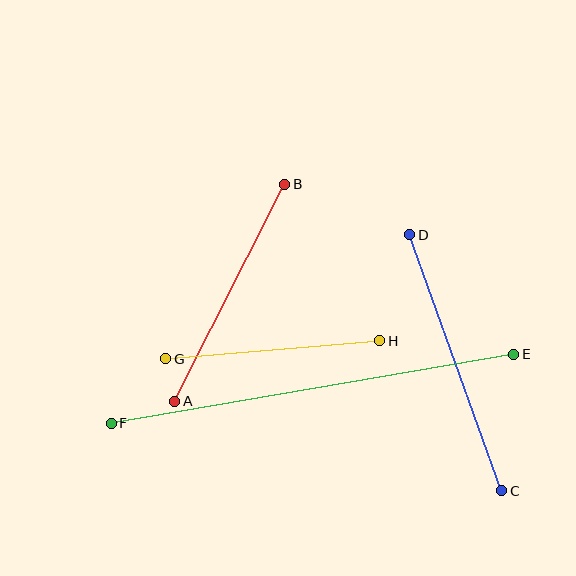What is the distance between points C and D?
The distance is approximately 272 pixels.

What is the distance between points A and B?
The distance is approximately 243 pixels.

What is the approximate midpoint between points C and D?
The midpoint is at approximately (456, 363) pixels.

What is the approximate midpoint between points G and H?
The midpoint is at approximately (273, 350) pixels.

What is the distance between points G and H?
The distance is approximately 214 pixels.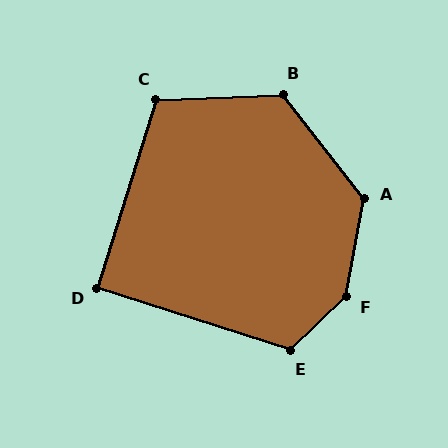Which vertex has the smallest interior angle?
D, at approximately 91 degrees.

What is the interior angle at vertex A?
Approximately 132 degrees (obtuse).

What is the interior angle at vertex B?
Approximately 126 degrees (obtuse).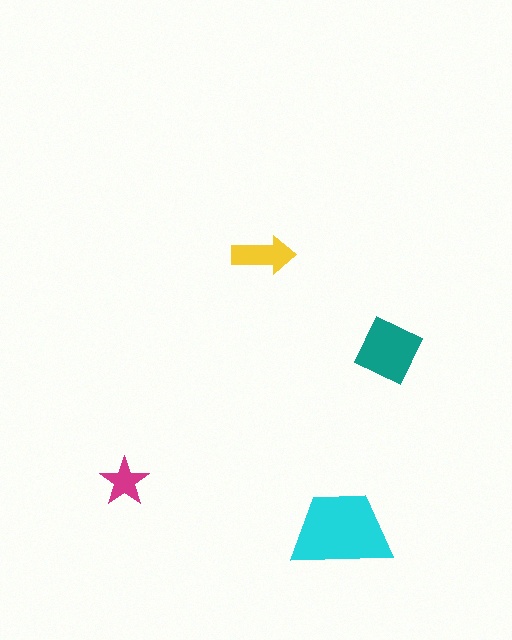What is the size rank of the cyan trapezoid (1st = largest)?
1st.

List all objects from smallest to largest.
The magenta star, the yellow arrow, the teal diamond, the cyan trapezoid.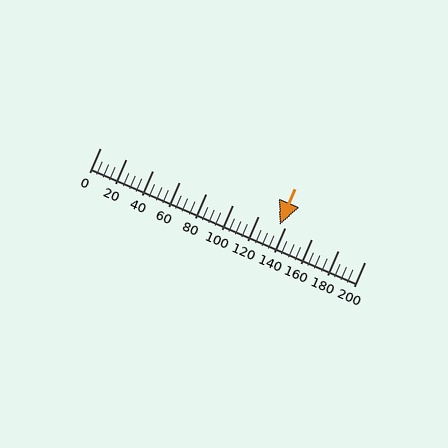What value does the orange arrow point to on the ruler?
The orange arrow points to approximately 136.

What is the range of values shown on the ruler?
The ruler shows values from 0 to 200.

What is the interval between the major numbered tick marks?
The major tick marks are spaced 20 units apart.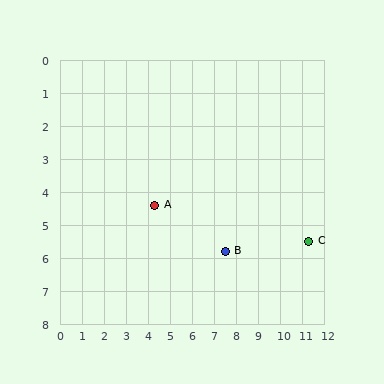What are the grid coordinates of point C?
Point C is at approximately (11.3, 5.5).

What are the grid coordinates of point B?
Point B is at approximately (7.5, 5.8).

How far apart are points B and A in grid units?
Points B and A are about 3.5 grid units apart.